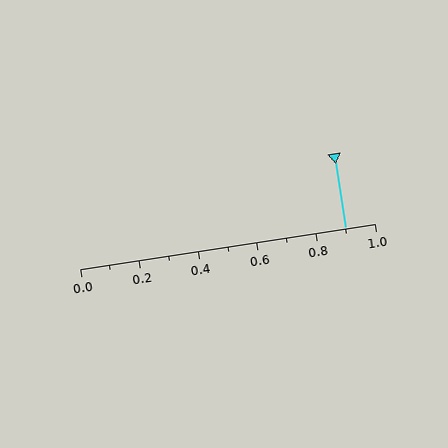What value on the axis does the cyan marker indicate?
The marker indicates approximately 0.9.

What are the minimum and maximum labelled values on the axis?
The axis runs from 0.0 to 1.0.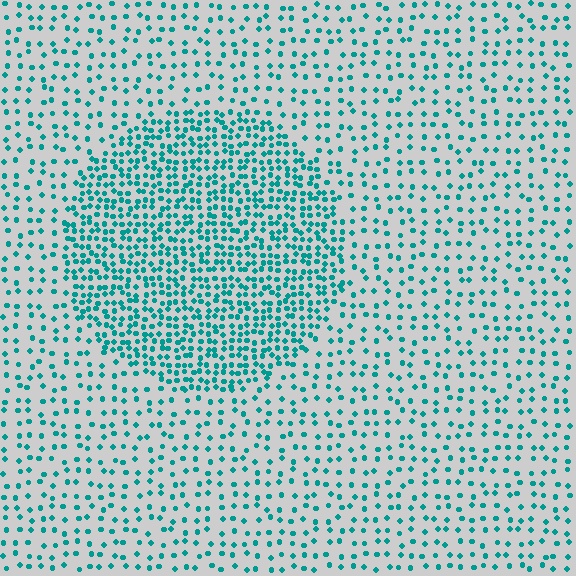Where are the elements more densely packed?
The elements are more densely packed inside the circle boundary.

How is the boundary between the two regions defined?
The boundary is defined by a change in element density (approximately 2.3x ratio). All elements are the same color, size, and shape.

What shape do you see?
I see a circle.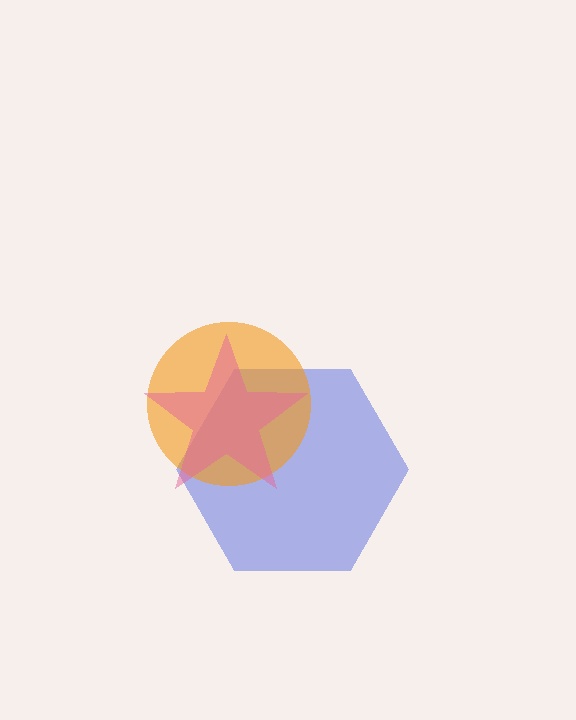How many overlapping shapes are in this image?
There are 3 overlapping shapes in the image.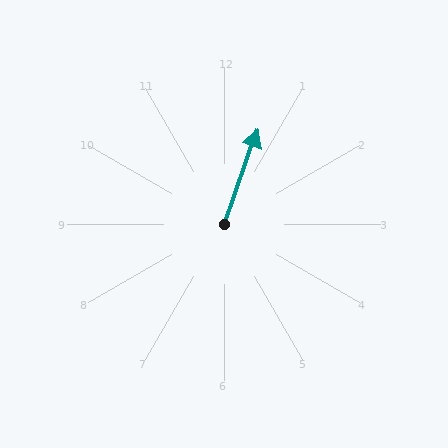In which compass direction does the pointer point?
North.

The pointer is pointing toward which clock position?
Roughly 1 o'clock.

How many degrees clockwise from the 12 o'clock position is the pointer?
Approximately 19 degrees.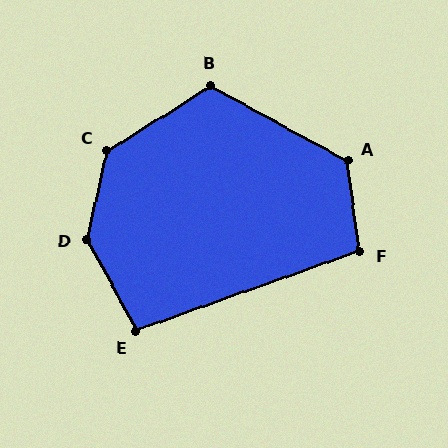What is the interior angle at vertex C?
Approximately 134 degrees (obtuse).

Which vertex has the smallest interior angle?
E, at approximately 99 degrees.